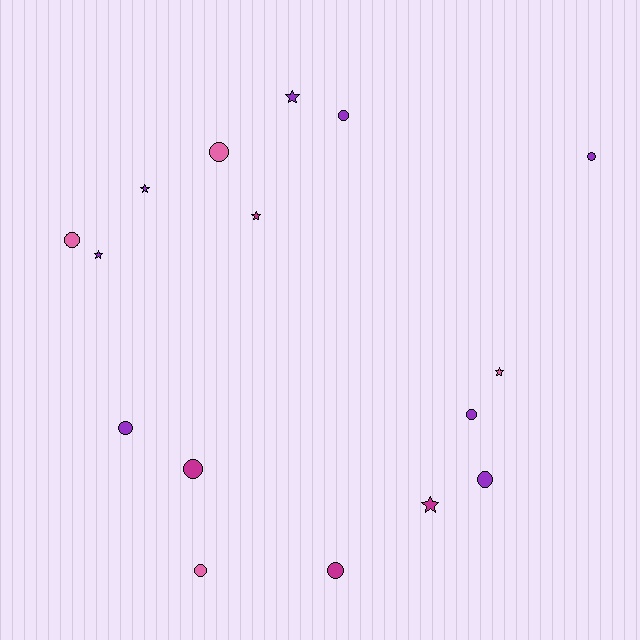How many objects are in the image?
There are 16 objects.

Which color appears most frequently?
Purple, with 8 objects.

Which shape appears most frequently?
Circle, with 10 objects.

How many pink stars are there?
There is 1 pink star.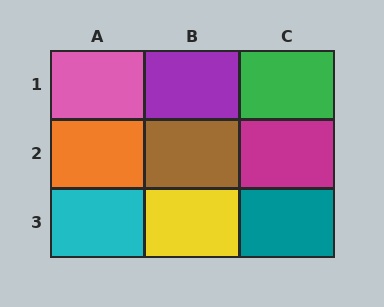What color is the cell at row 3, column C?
Teal.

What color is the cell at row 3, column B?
Yellow.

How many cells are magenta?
1 cell is magenta.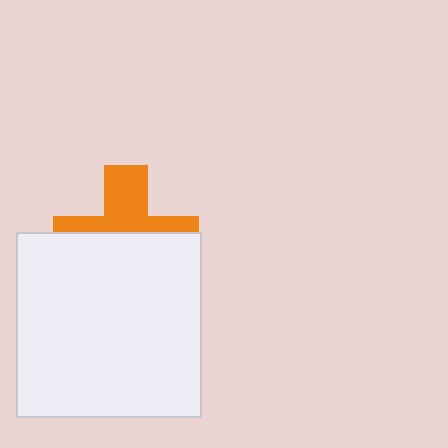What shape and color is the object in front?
The object in front is a white square.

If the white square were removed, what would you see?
You would see the complete orange cross.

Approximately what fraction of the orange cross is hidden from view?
Roughly 59% of the orange cross is hidden behind the white square.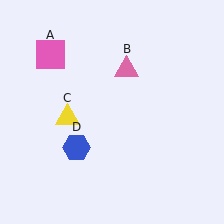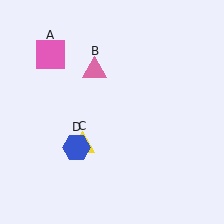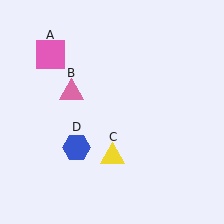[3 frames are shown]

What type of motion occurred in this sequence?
The pink triangle (object B), yellow triangle (object C) rotated counterclockwise around the center of the scene.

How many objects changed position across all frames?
2 objects changed position: pink triangle (object B), yellow triangle (object C).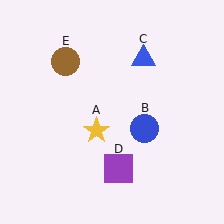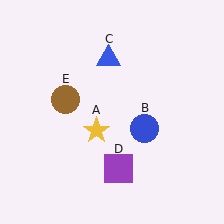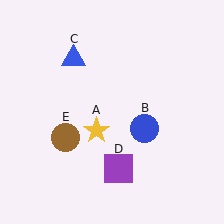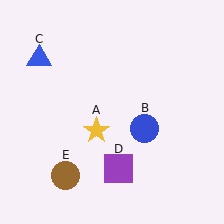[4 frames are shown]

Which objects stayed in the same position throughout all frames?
Yellow star (object A) and blue circle (object B) and purple square (object D) remained stationary.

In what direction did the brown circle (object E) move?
The brown circle (object E) moved down.